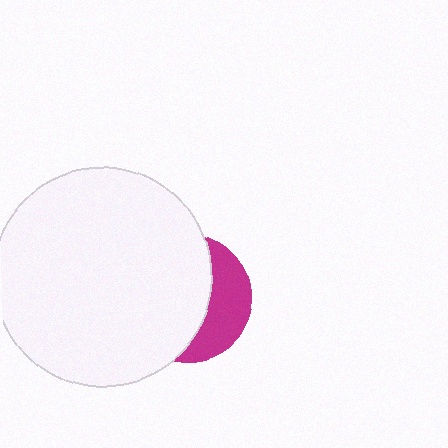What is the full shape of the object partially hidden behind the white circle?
The partially hidden object is a magenta circle.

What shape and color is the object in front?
The object in front is a white circle.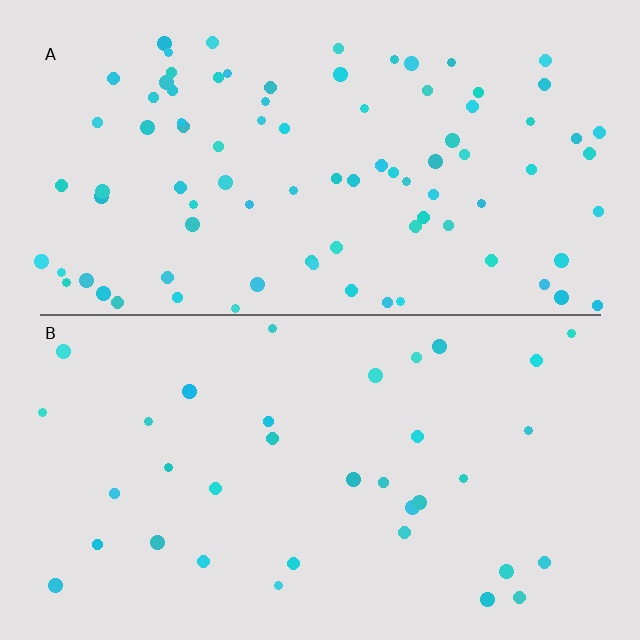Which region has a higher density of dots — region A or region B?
A (the top).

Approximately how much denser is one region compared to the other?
Approximately 2.5× — region A over region B.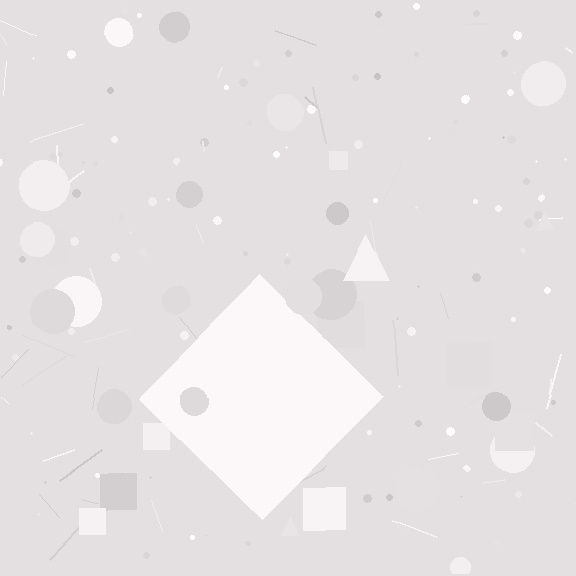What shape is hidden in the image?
A diamond is hidden in the image.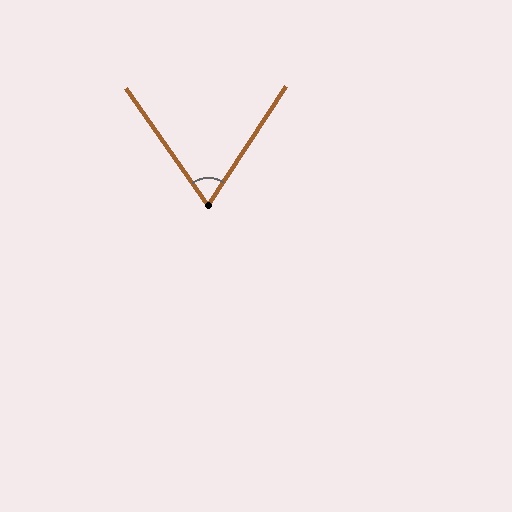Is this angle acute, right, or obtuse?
It is acute.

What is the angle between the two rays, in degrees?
Approximately 68 degrees.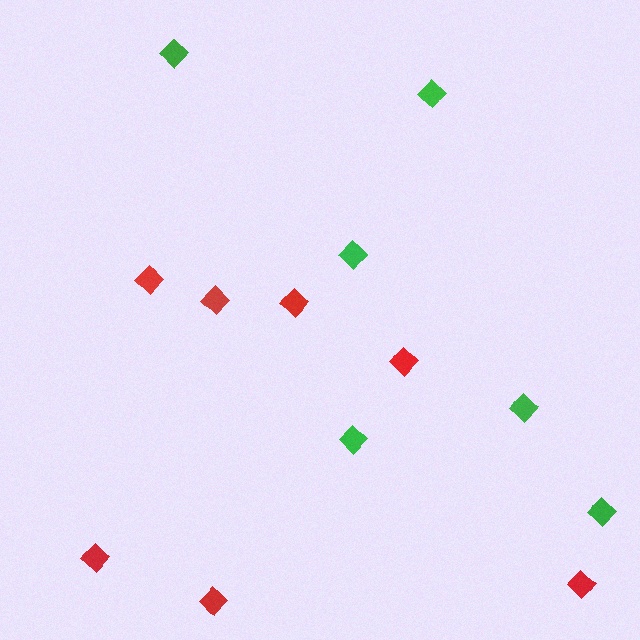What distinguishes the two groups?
There are 2 groups: one group of red diamonds (7) and one group of green diamonds (6).